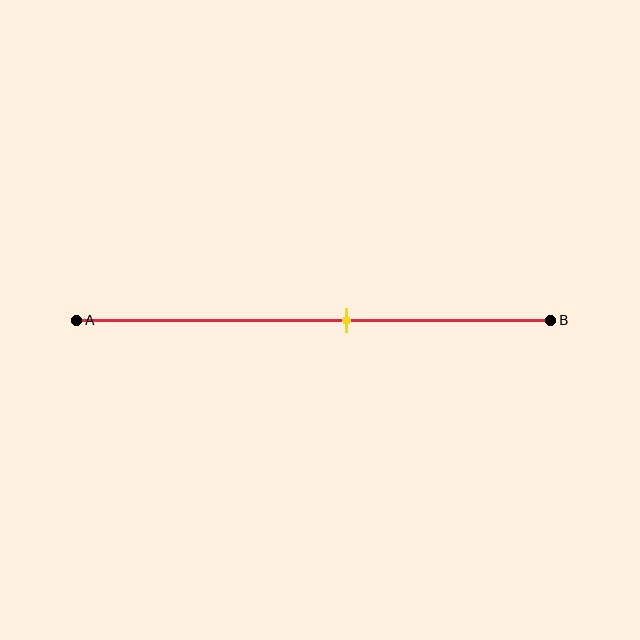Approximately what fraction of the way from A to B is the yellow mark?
The yellow mark is approximately 55% of the way from A to B.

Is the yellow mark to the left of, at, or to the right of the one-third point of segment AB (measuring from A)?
The yellow mark is to the right of the one-third point of segment AB.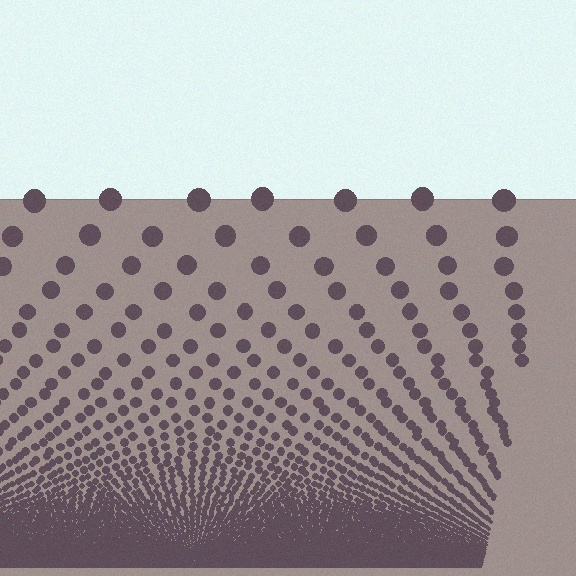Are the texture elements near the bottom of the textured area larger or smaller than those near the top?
Smaller. The gradient is inverted — elements near the bottom are smaller and denser.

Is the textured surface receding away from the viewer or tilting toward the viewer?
The surface appears to tilt toward the viewer. Texture elements get larger and sparser toward the top.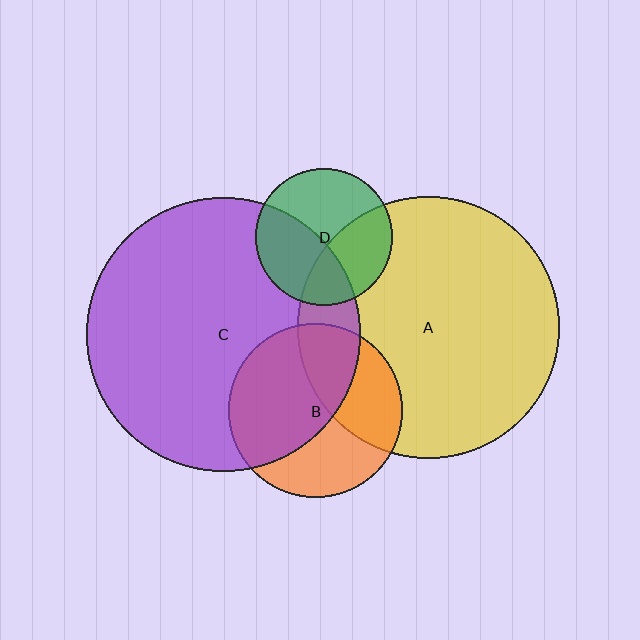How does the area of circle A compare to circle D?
Approximately 3.7 times.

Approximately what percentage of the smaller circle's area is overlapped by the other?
Approximately 35%.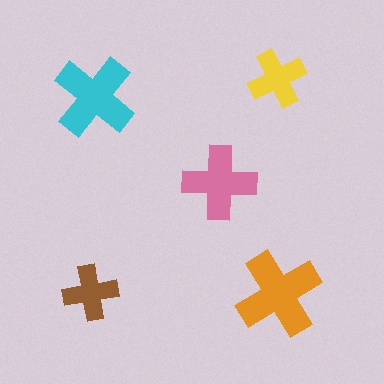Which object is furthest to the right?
The orange cross is rightmost.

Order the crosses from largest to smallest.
the orange one, the cyan one, the pink one, the yellow one, the brown one.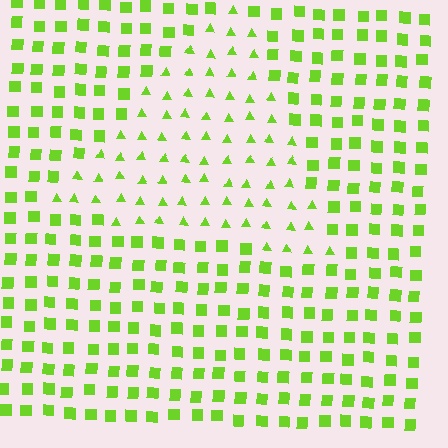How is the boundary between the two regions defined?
The boundary is defined by a change in element shape: triangles inside vs. squares outside. All elements share the same color and spacing.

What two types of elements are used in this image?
The image uses triangles inside the triangle region and squares outside it.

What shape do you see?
I see a triangle.